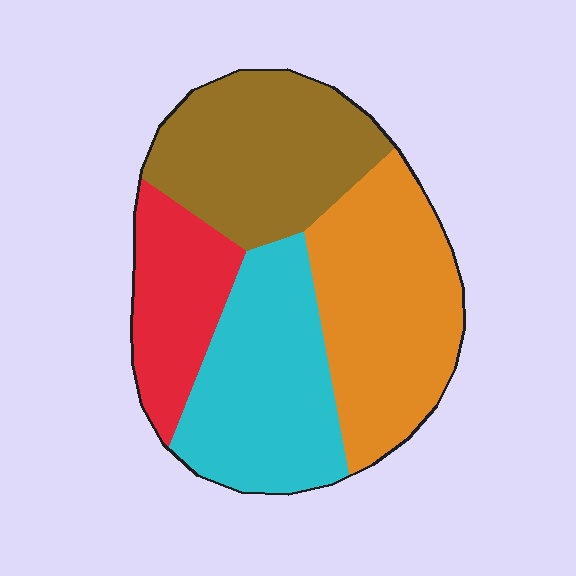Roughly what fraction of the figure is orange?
Orange takes up between a quarter and a half of the figure.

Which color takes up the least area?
Red, at roughly 15%.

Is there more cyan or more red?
Cyan.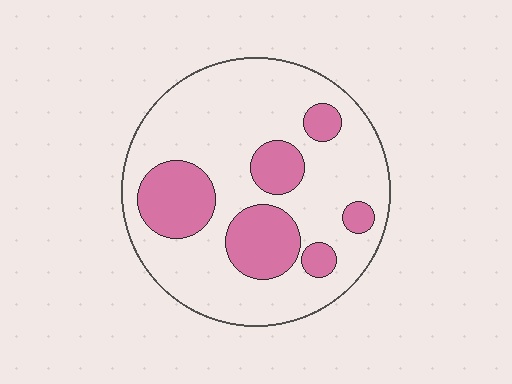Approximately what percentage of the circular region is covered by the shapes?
Approximately 25%.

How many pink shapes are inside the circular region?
6.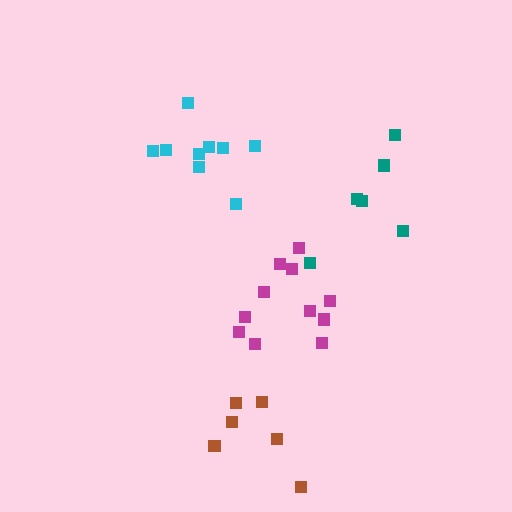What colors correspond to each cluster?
The clusters are colored: cyan, brown, magenta, teal.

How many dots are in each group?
Group 1: 9 dots, Group 2: 6 dots, Group 3: 11 dots, Group 4: 6 dots (32 total).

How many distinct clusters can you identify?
There are 4 distinct clusters.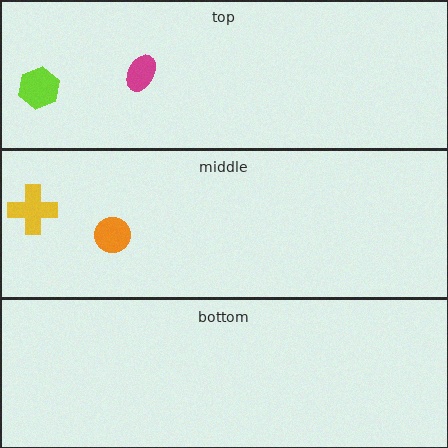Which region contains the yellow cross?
The middle region.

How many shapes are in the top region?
2.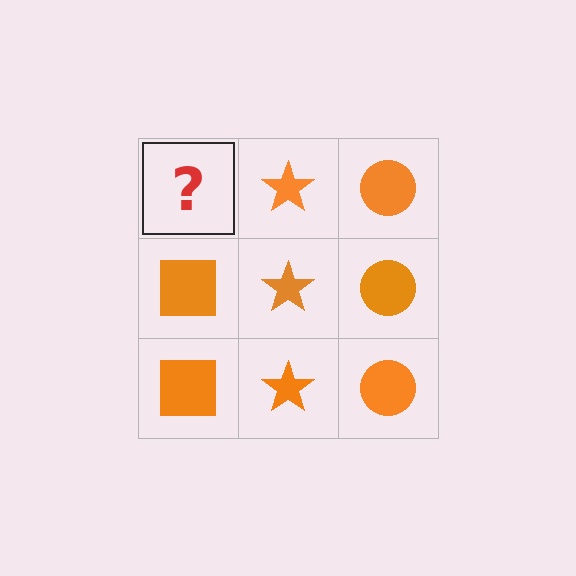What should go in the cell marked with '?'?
The missing cell should contain an orange square.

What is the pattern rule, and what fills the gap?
The rule is that each column has a consistent shape. The gap should be filled with an orange square.